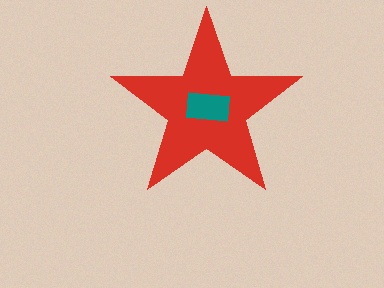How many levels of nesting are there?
2.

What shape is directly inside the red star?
The teal rectangle.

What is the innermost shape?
The teal rectangle.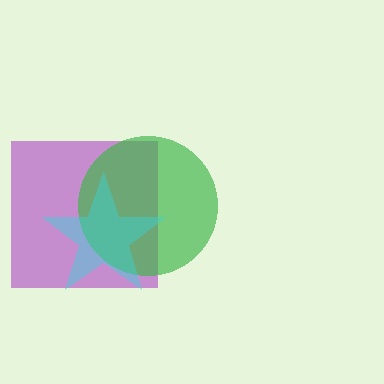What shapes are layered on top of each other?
The layered shapes are: a purple square, a green circle, a cyan star.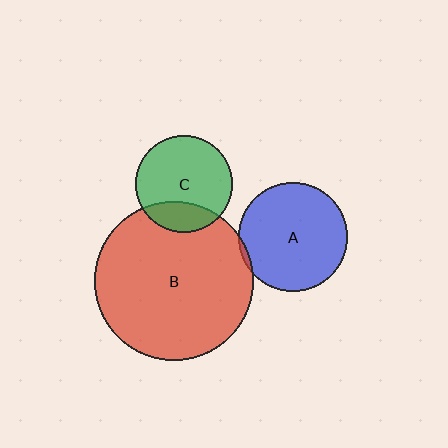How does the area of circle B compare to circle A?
Approximately 2.1 times.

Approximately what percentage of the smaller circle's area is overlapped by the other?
Approximately 20%.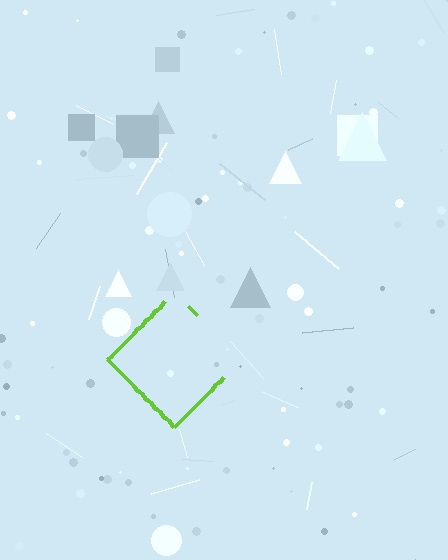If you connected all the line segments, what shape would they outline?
They would outline a diamond.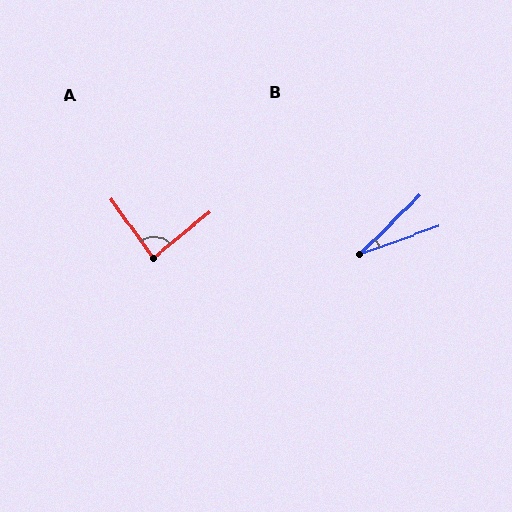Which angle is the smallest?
B, at approximately 25 degrees.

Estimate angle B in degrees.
Approximately 25 degrees.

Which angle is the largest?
A, at approximately 87 degrees.